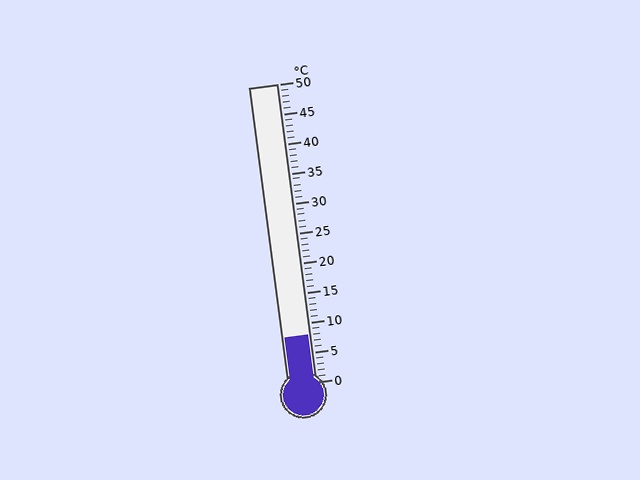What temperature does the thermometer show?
The thermometer shows approximately 8°C.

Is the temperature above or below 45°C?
The temperature is below 45°C.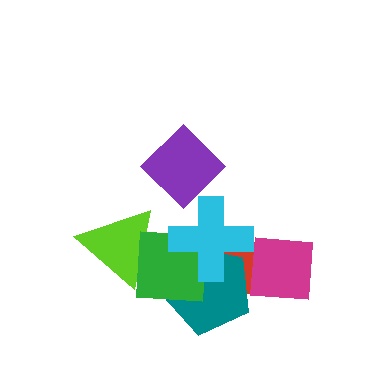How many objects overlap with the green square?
3 objects overlap with the green square.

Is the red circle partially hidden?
Yes, it is partially covered by another shape.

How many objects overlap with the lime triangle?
1 object overlaps with the lime triangle.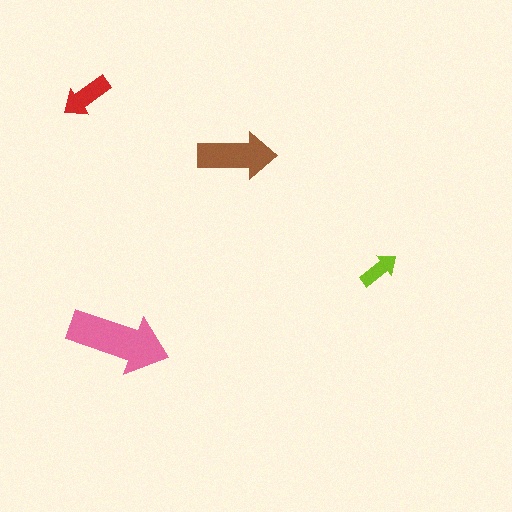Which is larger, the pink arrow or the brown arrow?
The pink one.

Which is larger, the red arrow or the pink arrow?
The pink one.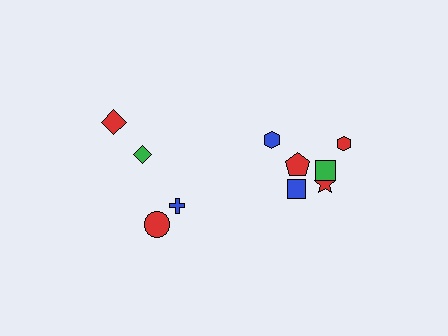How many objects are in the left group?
There are 4 objects.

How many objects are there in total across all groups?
There are 10 objects.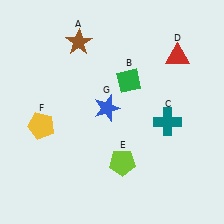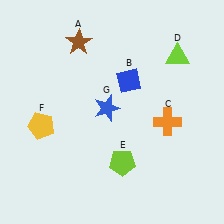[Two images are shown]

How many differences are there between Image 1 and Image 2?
There are 3 differences between the two images.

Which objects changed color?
B changed from green to blue. C changed from teal to orange. D changed from red to lime.